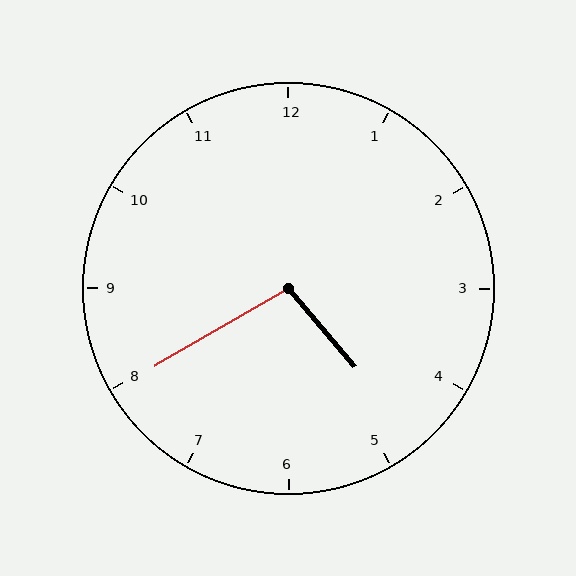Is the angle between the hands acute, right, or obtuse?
It is obtuse.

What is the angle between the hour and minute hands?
Approximately 100 degrees.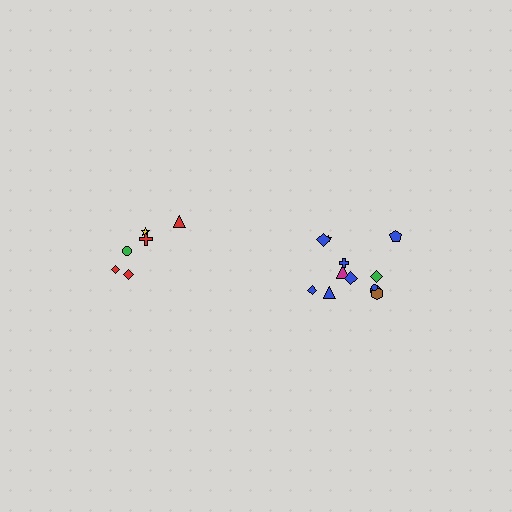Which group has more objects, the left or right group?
The right group.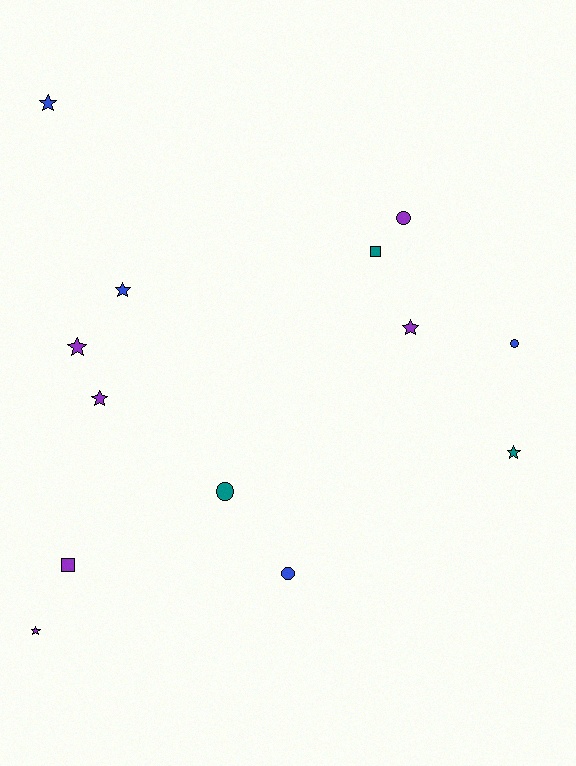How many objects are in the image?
There are 13 objects.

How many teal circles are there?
There is 1 teal circle.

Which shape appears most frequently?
Star, with 7 objects.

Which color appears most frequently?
Purple, with 6 objects.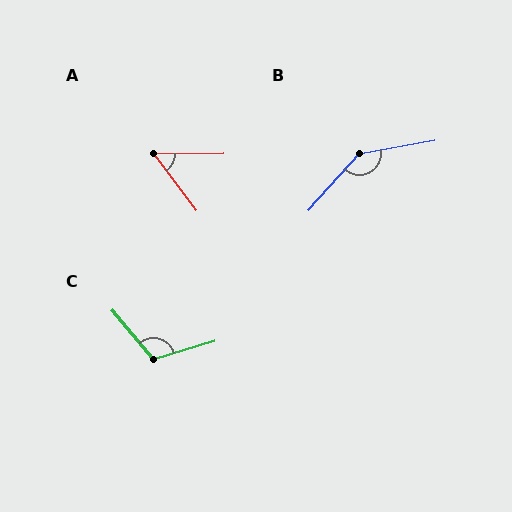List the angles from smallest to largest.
A (54°), C (114°), B (142°).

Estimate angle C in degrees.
Approximately 114 degrees.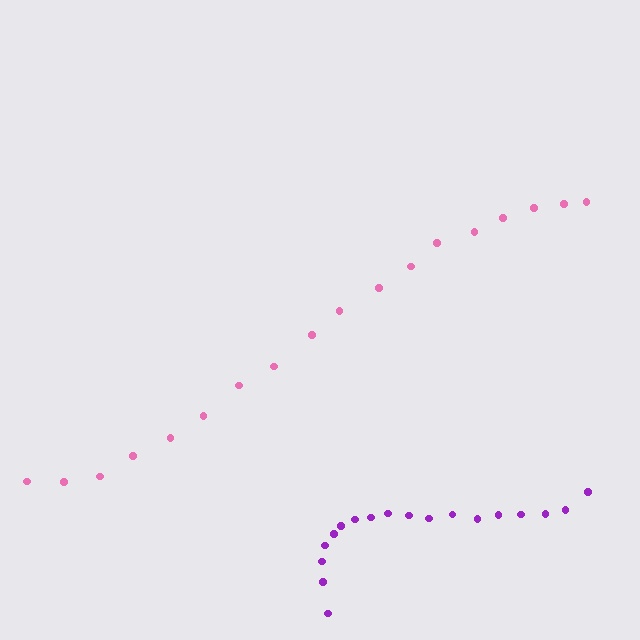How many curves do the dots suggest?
There are 2 distinct paths.